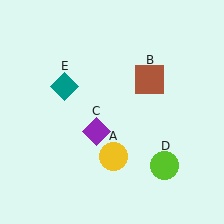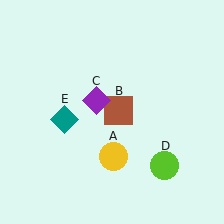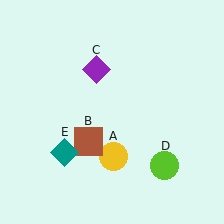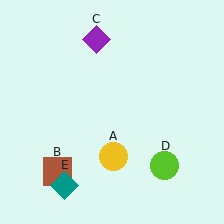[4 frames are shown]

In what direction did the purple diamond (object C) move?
The purple diamond (object C) moved up.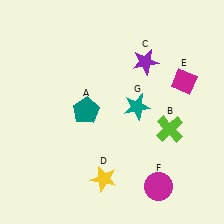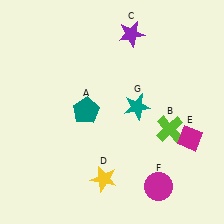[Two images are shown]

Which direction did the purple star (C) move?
The purple star (C) moved up.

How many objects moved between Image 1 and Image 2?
2 objects moved between the two images.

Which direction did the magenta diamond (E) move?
The magenta diamond (E) moved down.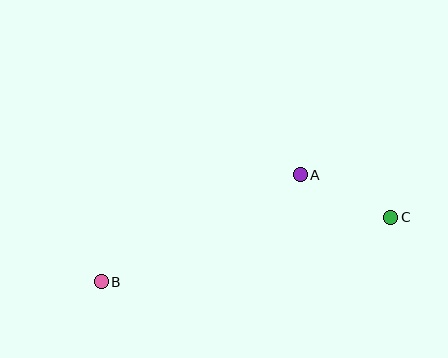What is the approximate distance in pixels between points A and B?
The distance between A and B is approximately 226 pixels.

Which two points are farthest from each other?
Points B and C are farthest from each other.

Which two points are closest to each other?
Points A and C are closest to each other.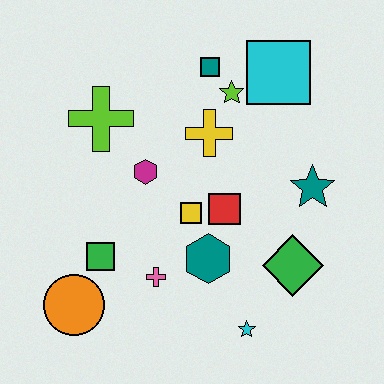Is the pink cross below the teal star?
Yes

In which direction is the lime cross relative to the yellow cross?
The lime cross is to the left of the yellow cross.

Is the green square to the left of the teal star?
Yes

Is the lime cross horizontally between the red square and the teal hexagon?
No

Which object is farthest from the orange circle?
The cyan square is farthest from the orange circle.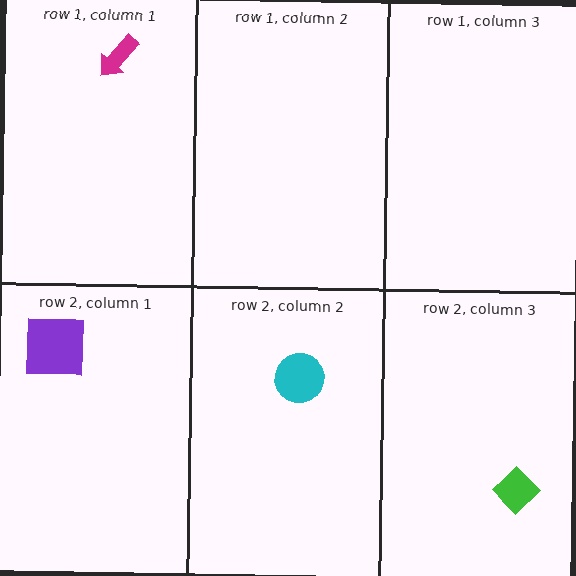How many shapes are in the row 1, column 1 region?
1.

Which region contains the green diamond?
The row 2, column 3 region.